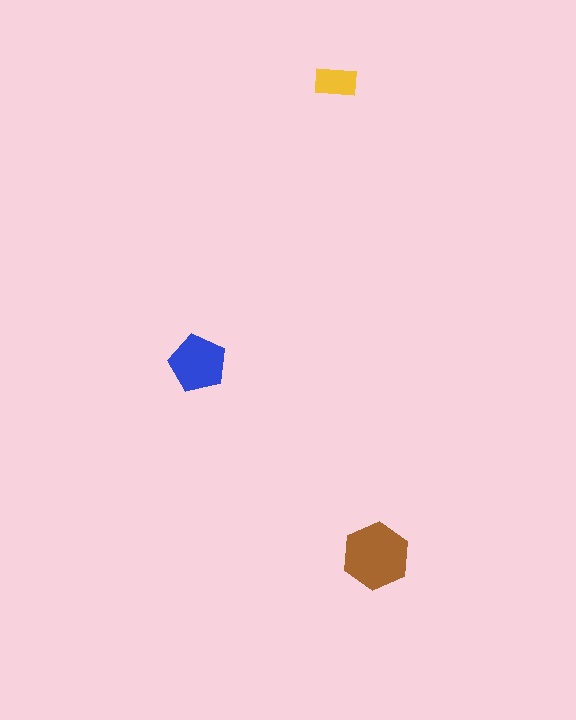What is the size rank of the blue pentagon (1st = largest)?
2nd.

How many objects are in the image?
There are 3 objects in the image.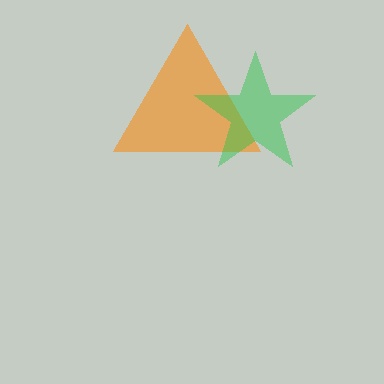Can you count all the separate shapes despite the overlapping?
Yes, there are 2 separate shapes.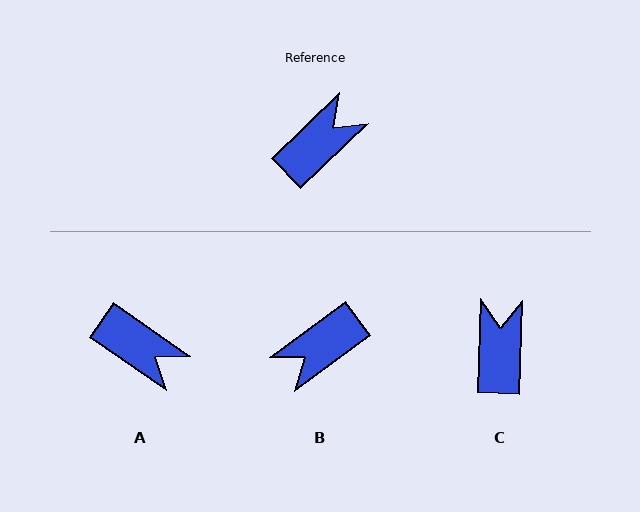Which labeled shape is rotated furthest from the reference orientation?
B, about 172 degrees away.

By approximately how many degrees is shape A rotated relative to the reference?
Approximately 79 degrees clockwise.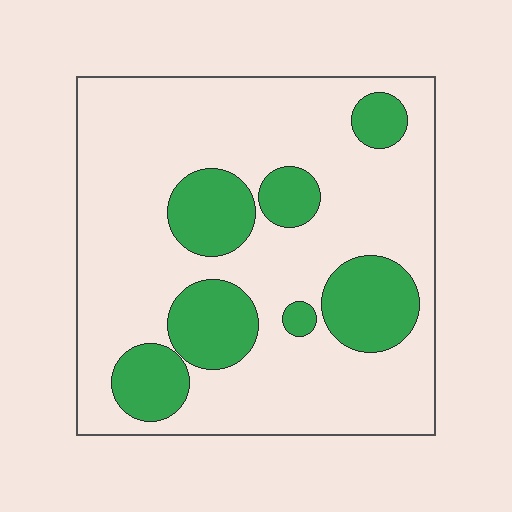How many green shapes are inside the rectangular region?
7.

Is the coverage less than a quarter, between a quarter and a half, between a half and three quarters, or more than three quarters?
Less than a quarter.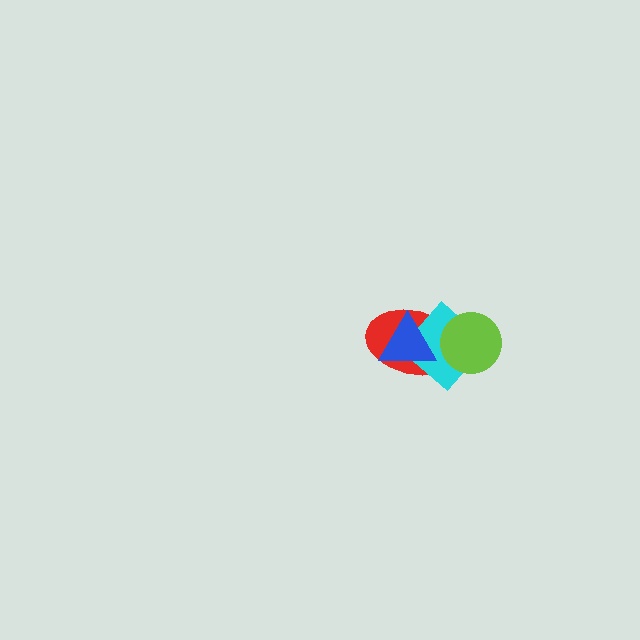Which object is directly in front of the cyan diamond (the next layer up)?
The blue triangle is directly in front of the cyan diamond.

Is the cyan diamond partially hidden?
Yes, it is partially covered by another shape.